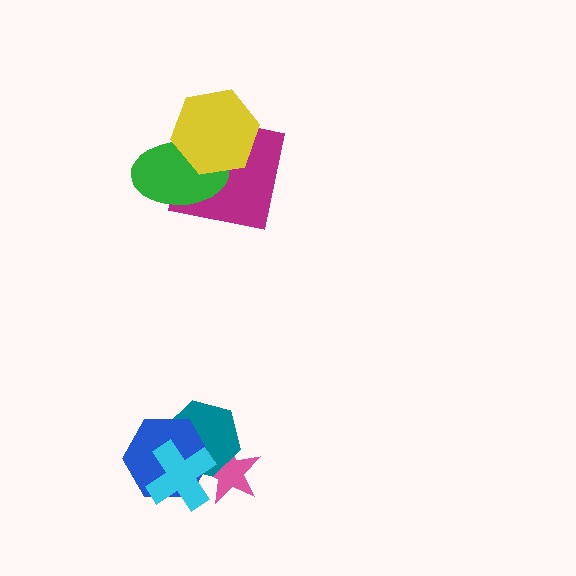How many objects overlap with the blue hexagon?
3 objects overlap with the blue hexagon.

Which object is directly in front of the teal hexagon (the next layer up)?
The blue hexagon is directly in front of the teal hexagon.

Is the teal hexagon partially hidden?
Yes, it is partially covered by another shape.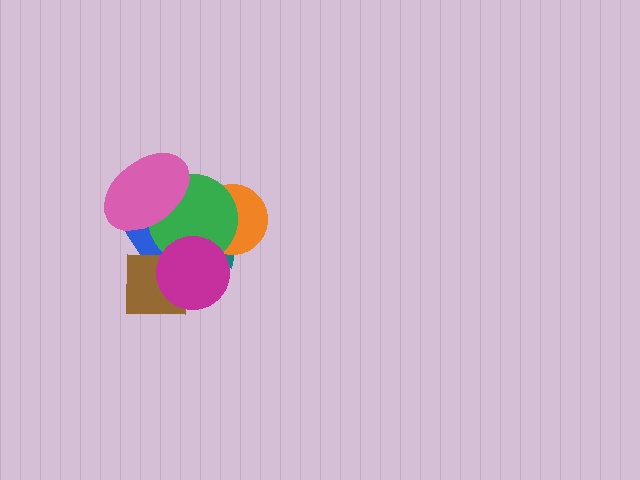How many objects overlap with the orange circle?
2 objects overlap with the orange circle.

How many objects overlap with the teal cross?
6 objects overlap with the teal cross.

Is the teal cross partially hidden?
Yes, it is partially covered by another shape.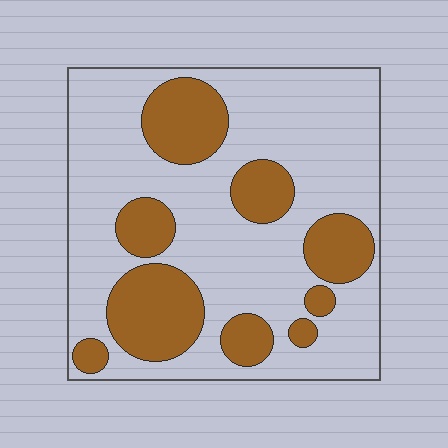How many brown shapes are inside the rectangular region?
9.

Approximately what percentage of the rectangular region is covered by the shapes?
Approximately 30%.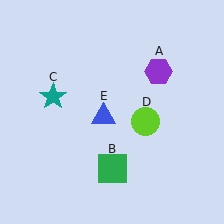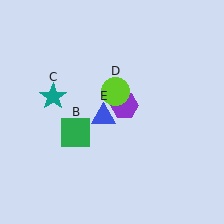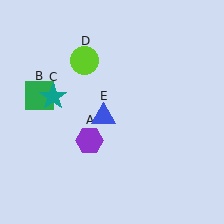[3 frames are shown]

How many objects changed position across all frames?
3 objects changed position: purple hexagon (object A), green square (object B), lime circle (object D).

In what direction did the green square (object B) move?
The green square (object B) moved up and to the left.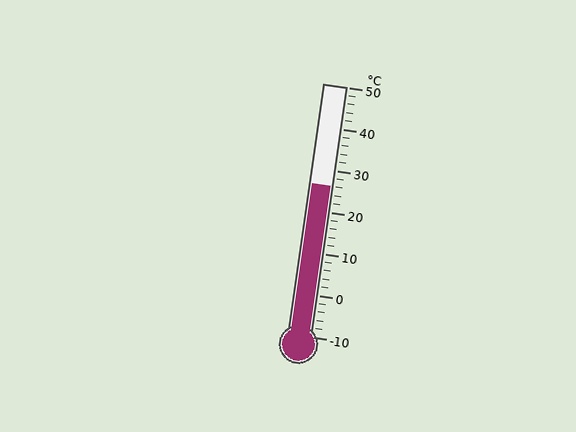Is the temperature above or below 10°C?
The temperature is above 10°C.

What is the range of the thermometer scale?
The thermometer scale ranges from -10°C to 50°C.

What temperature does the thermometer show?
The thermometer shows approximately 26°C.